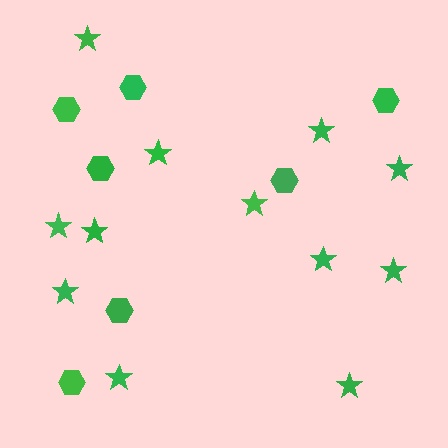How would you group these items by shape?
There are 2 groups: one group of hexagons (7) and one group of stars (12).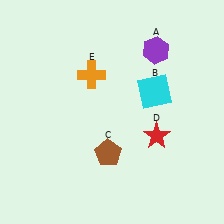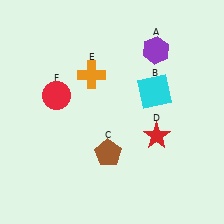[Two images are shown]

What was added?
A red circle (F) was added in Image 2.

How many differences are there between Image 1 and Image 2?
There is 1 difference between the two images.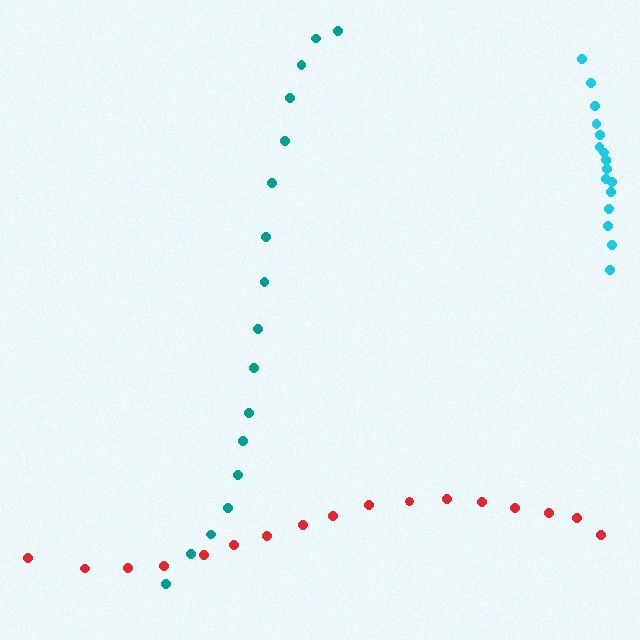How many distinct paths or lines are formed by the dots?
There are 3 distinct paths.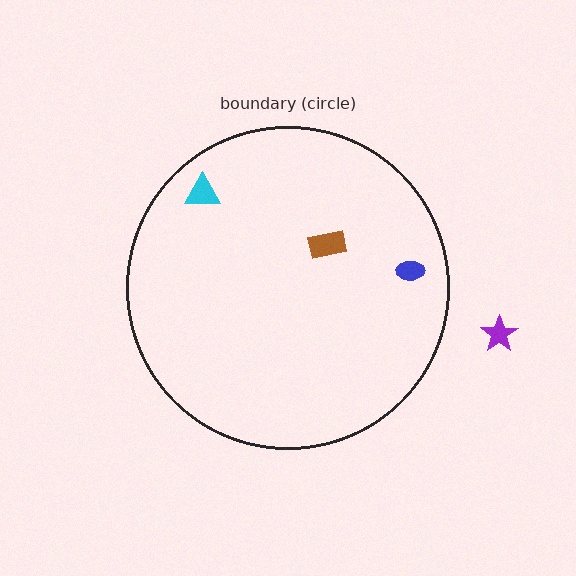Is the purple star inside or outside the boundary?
Outside.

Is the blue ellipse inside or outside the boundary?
Inside.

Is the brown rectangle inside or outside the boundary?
Inside.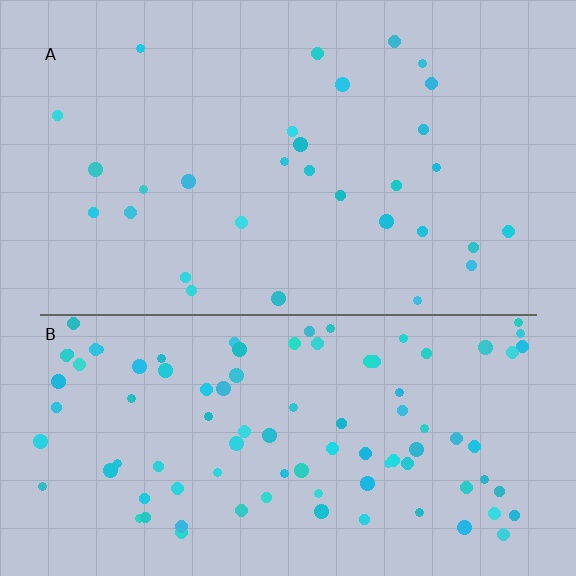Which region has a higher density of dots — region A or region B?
B (the bottom).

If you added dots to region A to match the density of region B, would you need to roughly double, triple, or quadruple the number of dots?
Approximately triple.